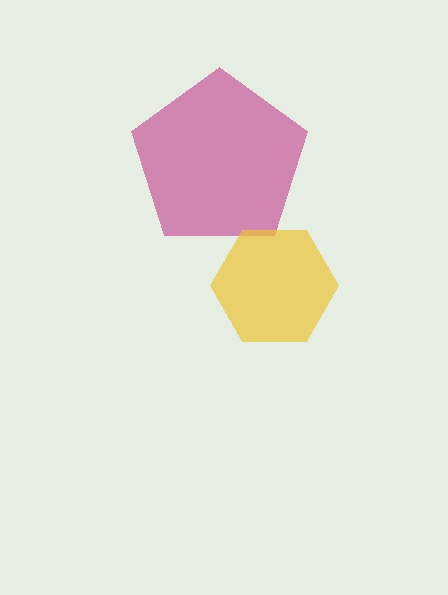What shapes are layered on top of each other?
The layered shapes are: a magenta pentagon, a yellow hexagon.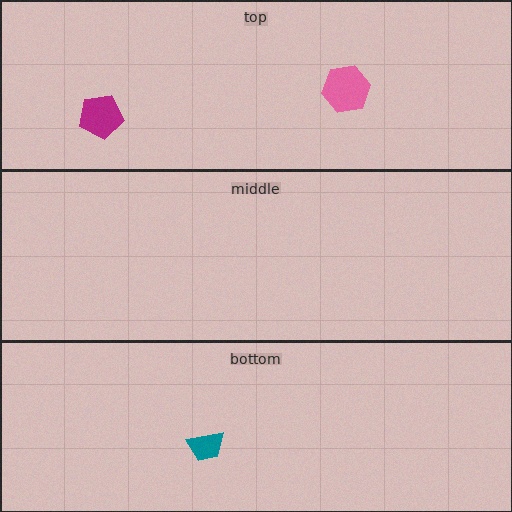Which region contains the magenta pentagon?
The top region.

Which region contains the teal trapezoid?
The bottom region.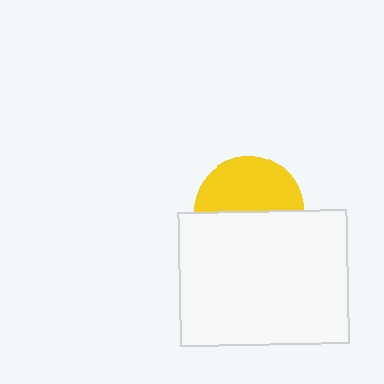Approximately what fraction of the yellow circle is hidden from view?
Roughly 51% of the yellow circle is hidden behind the white rectangle.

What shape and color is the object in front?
The object in front is a white rectangle.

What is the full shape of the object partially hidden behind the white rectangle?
The partially hidden object is a yellow circle.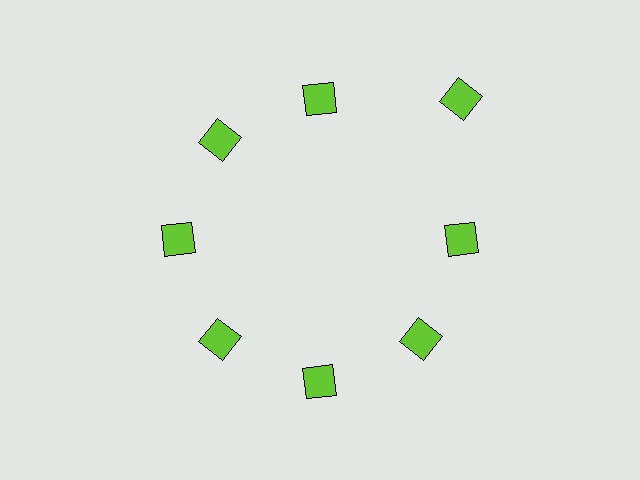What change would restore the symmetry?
The symmetry would be restored by moving it inward, back onto the ring so that all 8 diamonds sit at equal angles and equal distance from the center.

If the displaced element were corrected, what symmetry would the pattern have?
It would have 8-fold rotational symmetry — the pattern would map onto itself every 45 degrees.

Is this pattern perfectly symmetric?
No. The 8 lime diamonds are arranged in a ring, but one element near the 2 o'clock position is pushed outward from the center, breaking the 8-fold rotational symmetry.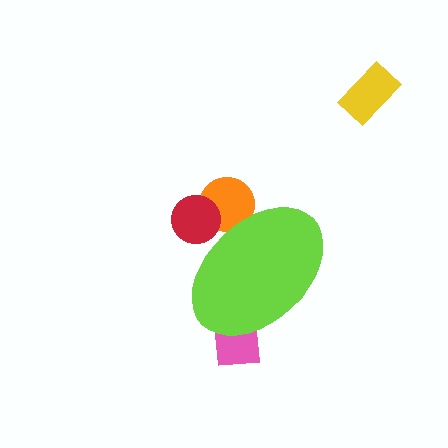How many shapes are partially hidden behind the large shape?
3 shapes are partially hidden.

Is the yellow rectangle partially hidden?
No, the yellow rectangle is fully visible.